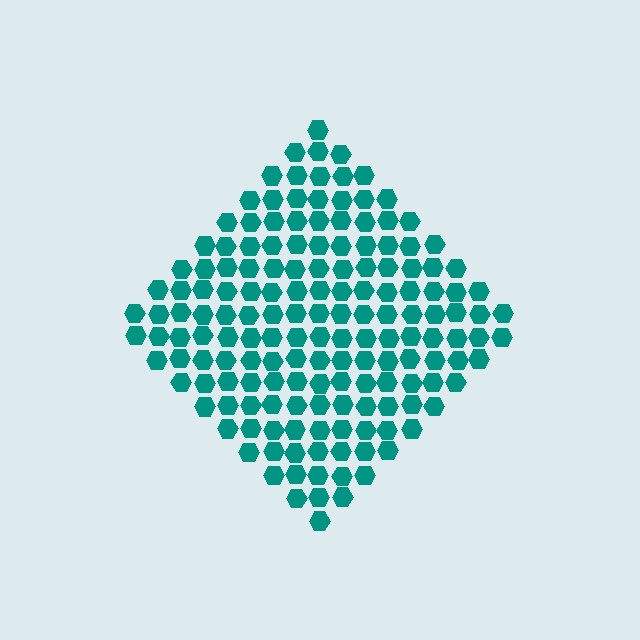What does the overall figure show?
The overall figure shows a diamond.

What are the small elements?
The small elements are hexagons.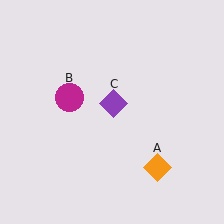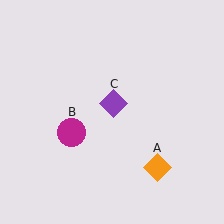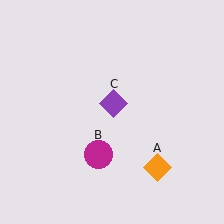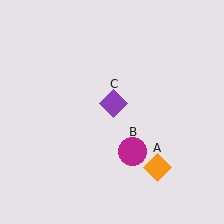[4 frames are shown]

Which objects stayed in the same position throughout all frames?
Orange diamond (object A) and purple diamond (object C) remained stationary.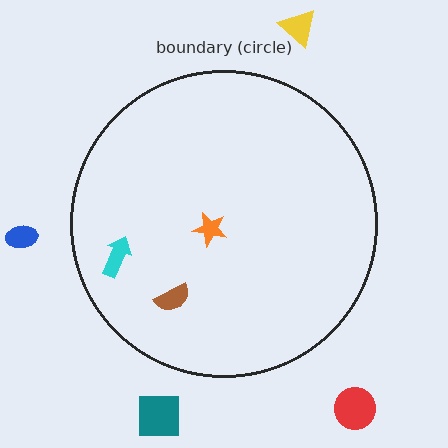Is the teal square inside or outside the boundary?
Outside.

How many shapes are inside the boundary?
3 inside, 4 outside.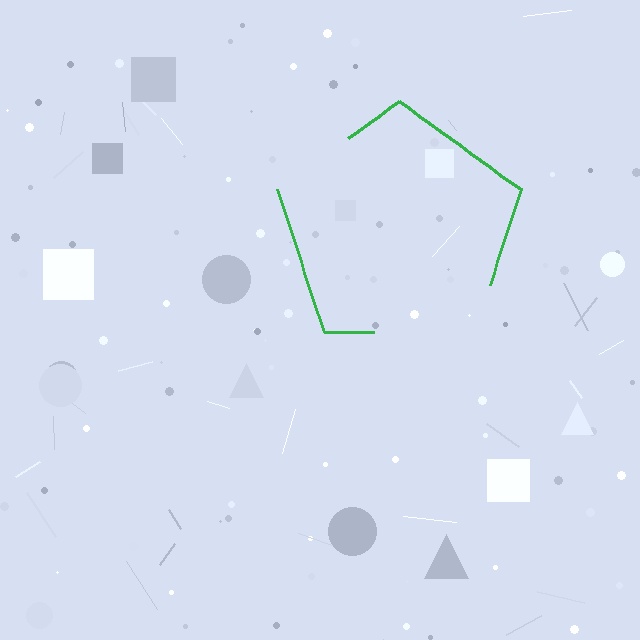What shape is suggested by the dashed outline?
The dashed outline suggests a pentagon.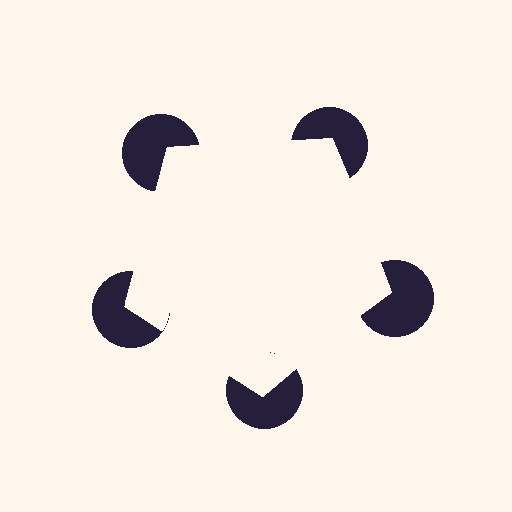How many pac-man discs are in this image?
There are 5 — one at each vertex of the illusory pentagon.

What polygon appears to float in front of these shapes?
An illusory pentagon — its edges are inferred from the aligned wedge cuts in the pac-man discs, not physically drawn.